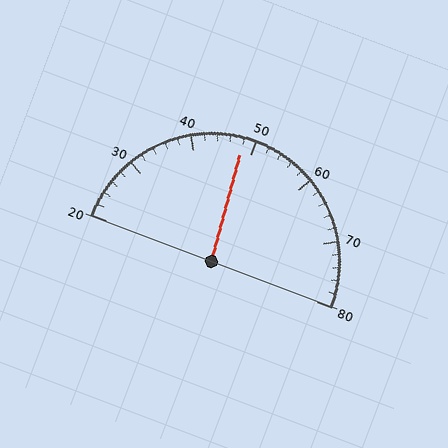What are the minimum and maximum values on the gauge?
The gauge ranges from 20 to 80.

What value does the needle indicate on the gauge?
The needle indicates approximately 48.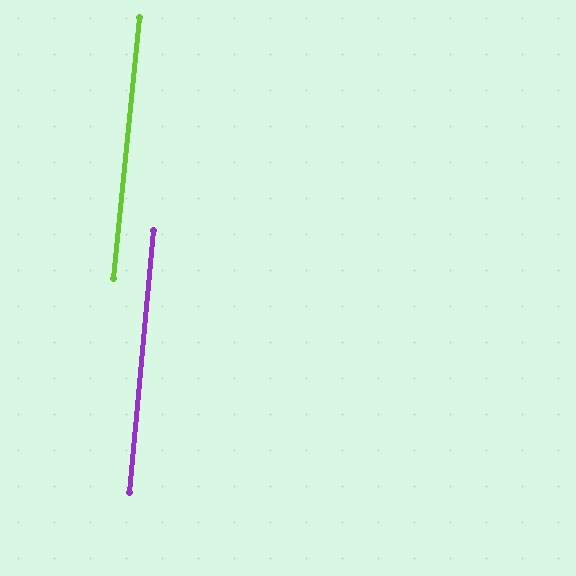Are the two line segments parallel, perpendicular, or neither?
Parallel — their directions differ by only 0.5°.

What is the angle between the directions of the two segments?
Approximately 0 degrees.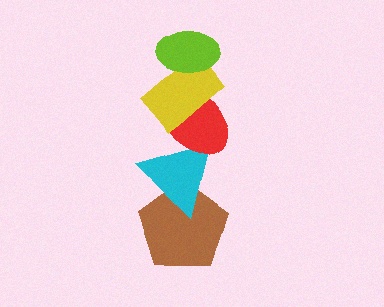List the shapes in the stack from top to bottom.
From top to bottom: the lime ellipse, the yellow rectangle, the red ellipse, the cyan triangle, the brown pentagon.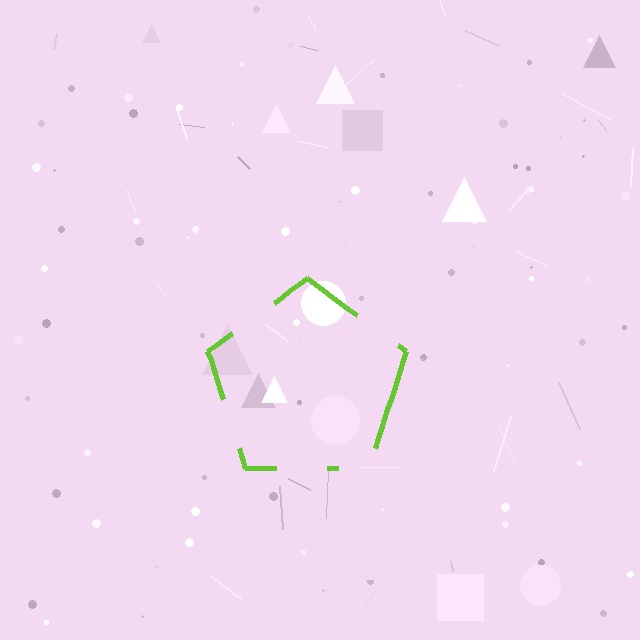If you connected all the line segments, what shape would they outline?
They would outline a pentagon.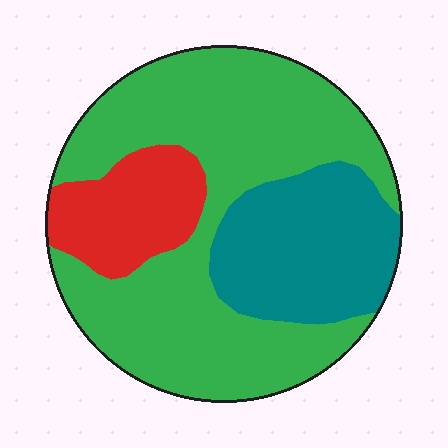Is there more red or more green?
Green.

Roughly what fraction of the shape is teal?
Teal covers around 25% of the shape.